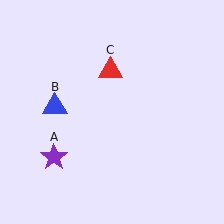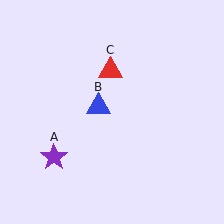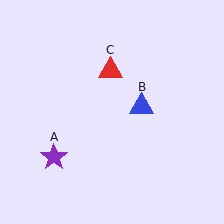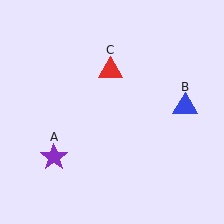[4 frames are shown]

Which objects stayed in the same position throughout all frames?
Purple star (object A) and red triangle (object C) remained stationary.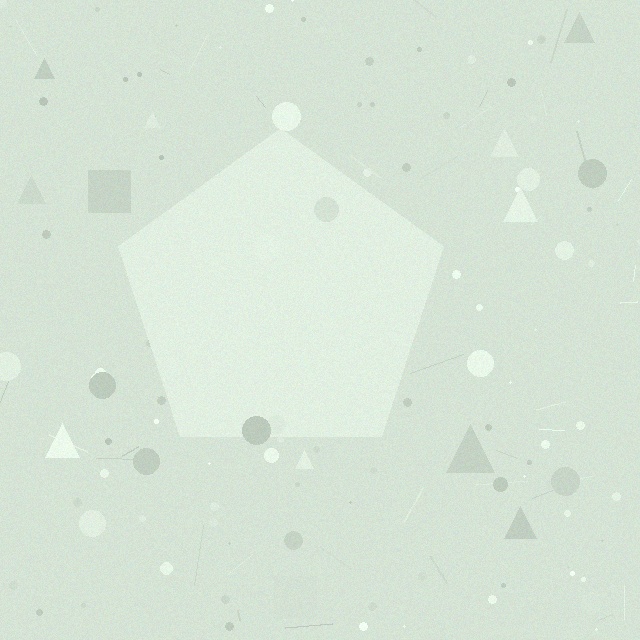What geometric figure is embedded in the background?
A pentagon is embedded in the background.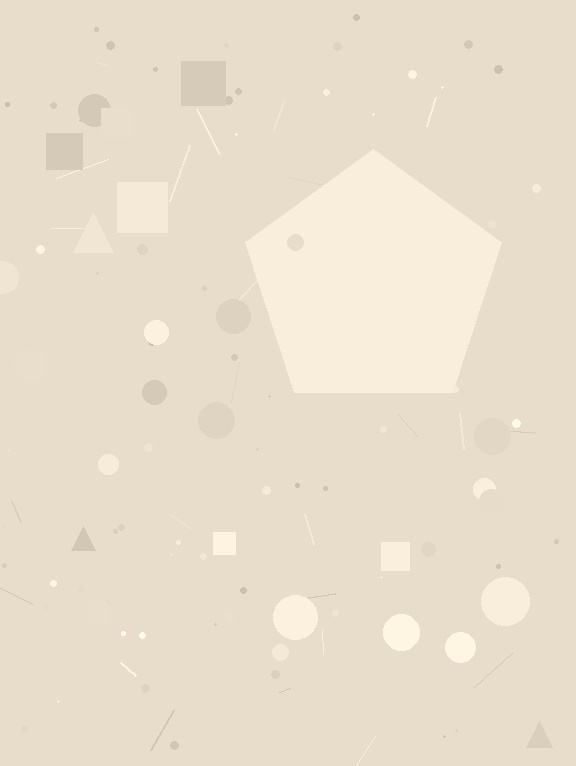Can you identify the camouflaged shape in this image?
The camouflaged shape is a pentagon.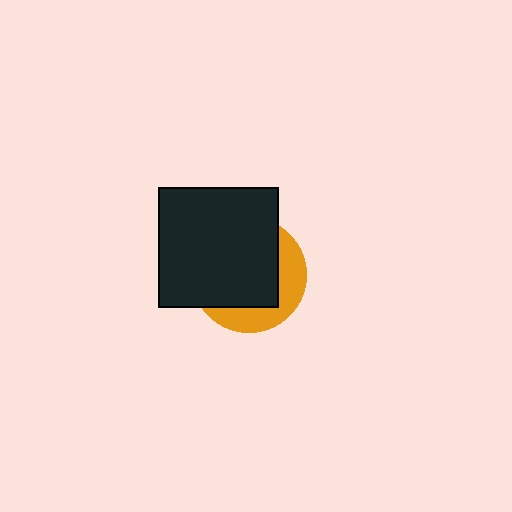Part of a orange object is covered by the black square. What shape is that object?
It is a circle.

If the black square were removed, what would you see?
You would see the complete orange circle.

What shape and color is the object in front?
The object in front is a black square.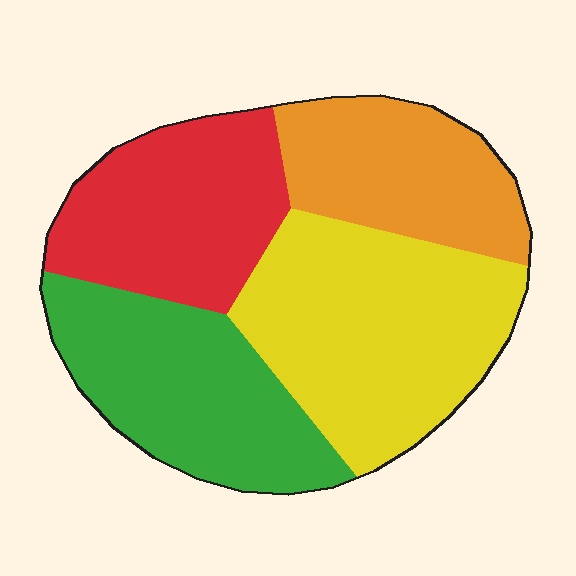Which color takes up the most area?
Yellow, at roughly 30%.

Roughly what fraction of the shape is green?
Green takes up about one quarter (1/4) of the shape.